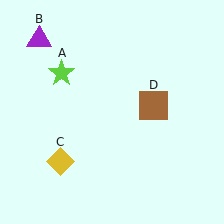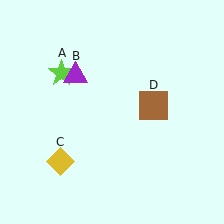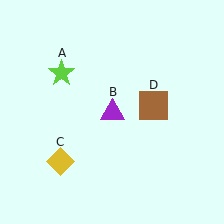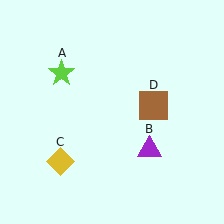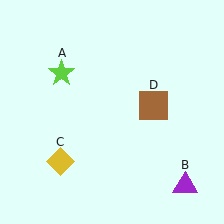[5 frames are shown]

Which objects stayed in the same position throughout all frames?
Lime star (object A) and yellow diamond (object C) and brown square (object D) remained stationary.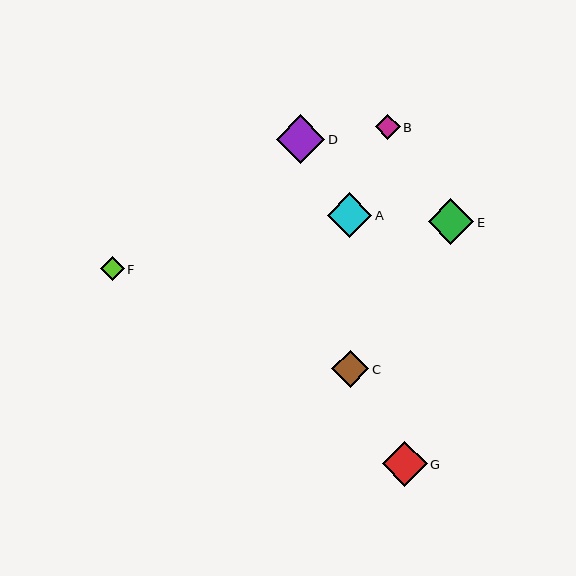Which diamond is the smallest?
Diamond F is the smallest with a size of approximately 24 pixels.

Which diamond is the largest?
Diamond D is the largest with a size of approximately 49 pixels.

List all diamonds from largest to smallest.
From largest to smallest: D, E, G, A, C, B, F.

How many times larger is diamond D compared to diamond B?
Diamond D is approximately 1.9 times the size of diamond B.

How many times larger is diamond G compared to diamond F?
Diamond G is approximately 1.9 times the size of diamond F.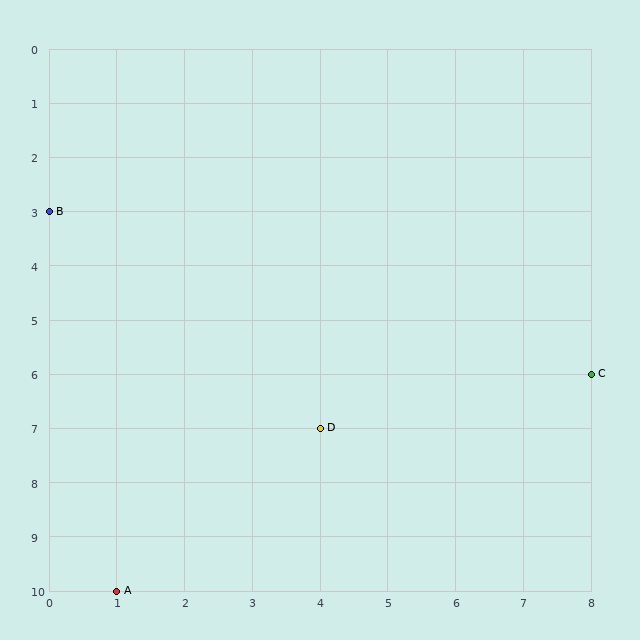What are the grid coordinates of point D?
Point D is at grid coordinates (4, 7).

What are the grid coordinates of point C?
Point C is at grid coordinates (8, 6).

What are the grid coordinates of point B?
Point B is at grid coordinates (0, 3).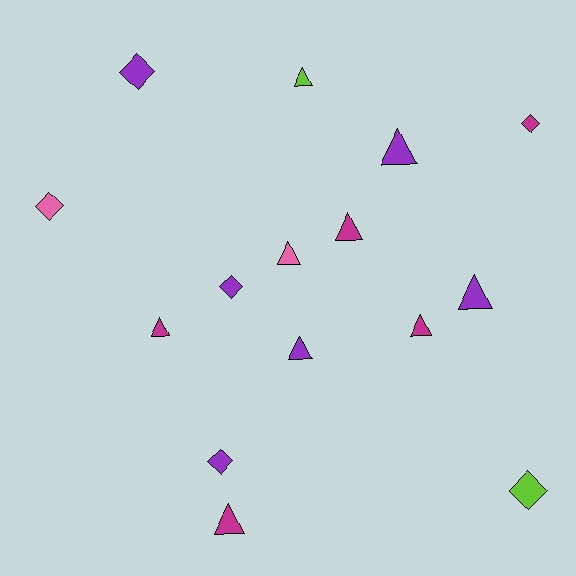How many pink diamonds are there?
There is 1 pink diamond.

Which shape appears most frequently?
Triangle, with 9 objects.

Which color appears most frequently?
Purple, with 6 objects.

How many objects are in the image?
There are 15 objects.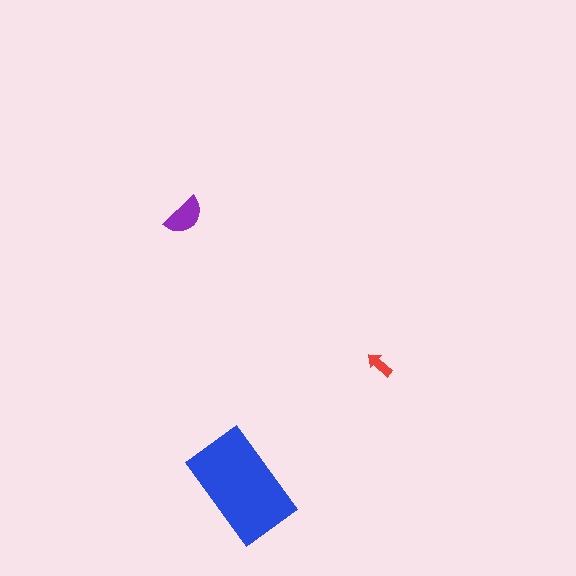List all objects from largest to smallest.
The blue rectangle, the purple semicircle, the red arrow.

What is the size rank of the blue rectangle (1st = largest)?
1st.